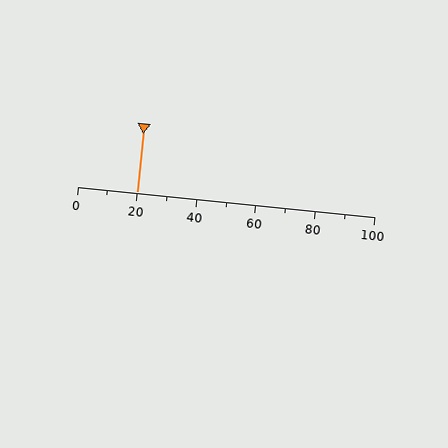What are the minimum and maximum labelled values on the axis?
The axis runs from 0 to 100.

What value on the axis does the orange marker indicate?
The marker indicates approximately 20.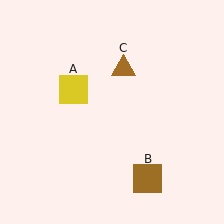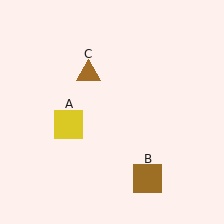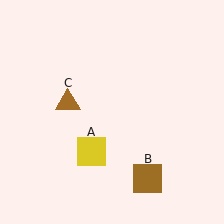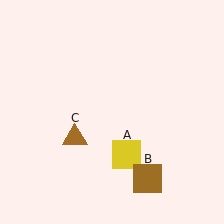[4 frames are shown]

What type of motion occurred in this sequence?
The yellow square (object A), brown triangle (object C) rotated counterclockwise around the center of the scene.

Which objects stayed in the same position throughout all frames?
Brown square (object B) remained stationary.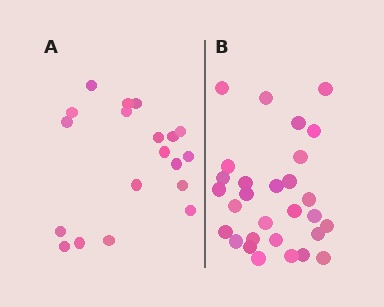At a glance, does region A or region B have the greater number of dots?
Region B (the right region) has more dots.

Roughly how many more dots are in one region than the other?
Region B has roughly 10 or so more dots than region A.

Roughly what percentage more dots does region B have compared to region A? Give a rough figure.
About 55% more.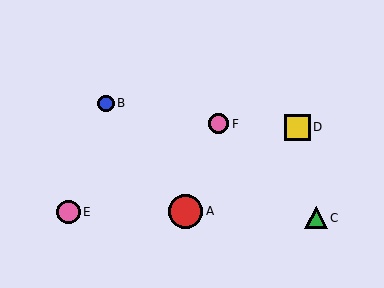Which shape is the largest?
The red circle (labeled A) is the largest.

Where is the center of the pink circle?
The center of the pink circle is at (219, 124).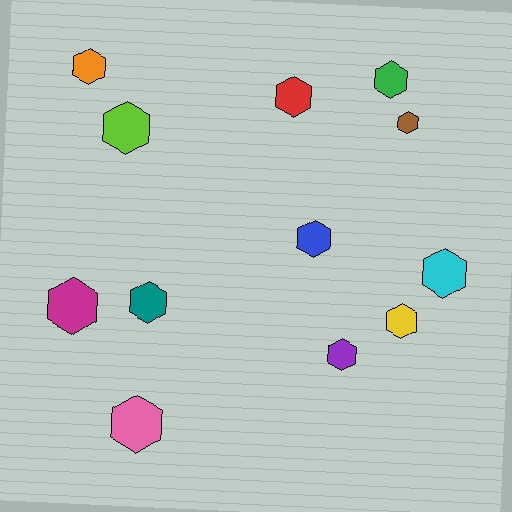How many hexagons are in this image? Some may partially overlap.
There are 12 hexagons.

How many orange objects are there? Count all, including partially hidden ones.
There is 1 orange object.